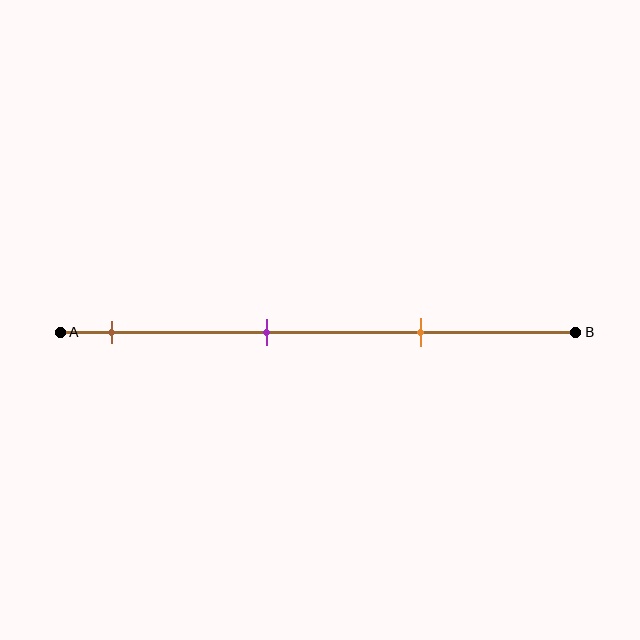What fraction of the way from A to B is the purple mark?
The purple mark is approximately 40% (0.4) of the way from A to B.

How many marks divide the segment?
There are 3 marks dividing the segment.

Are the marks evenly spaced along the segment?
Yes, the marks are approximately evenly spaced.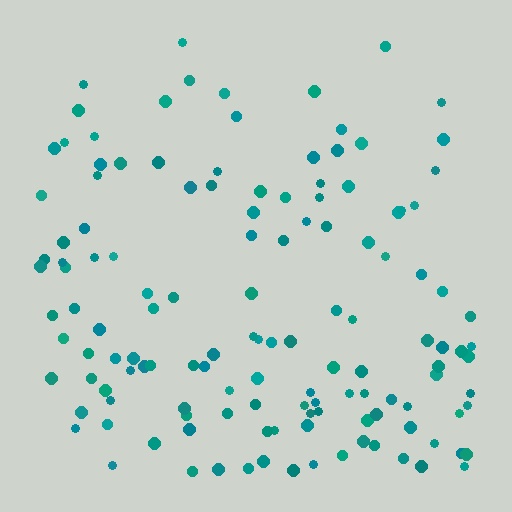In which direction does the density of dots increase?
From top to bottom, with the bottom side densest.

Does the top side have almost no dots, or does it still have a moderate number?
Still a moderate number, just noticeably fewer than the bottom.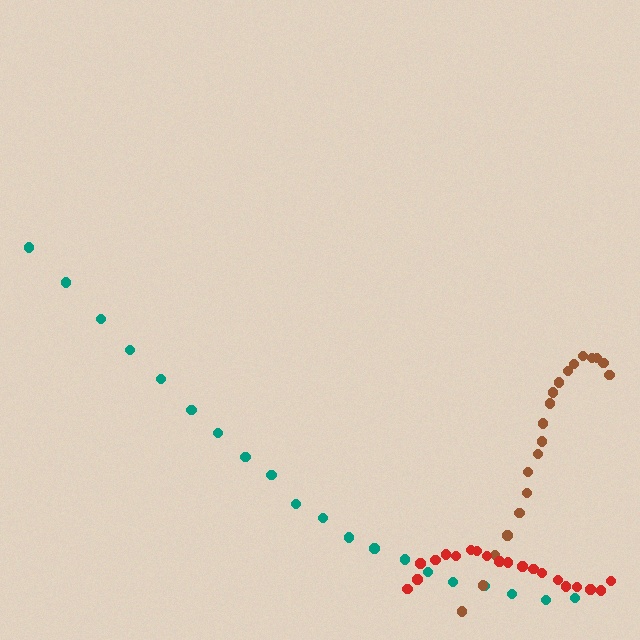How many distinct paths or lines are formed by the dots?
There are 3 distinct paths.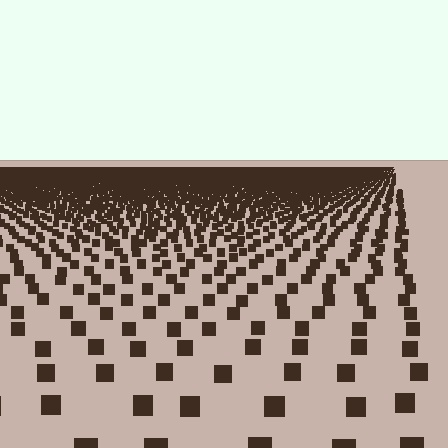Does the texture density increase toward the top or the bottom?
Density increases toward the top.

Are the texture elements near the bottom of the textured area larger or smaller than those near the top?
Larger. Near the bottom, elements are closer to the viewer and appear at a bigger on-screen size.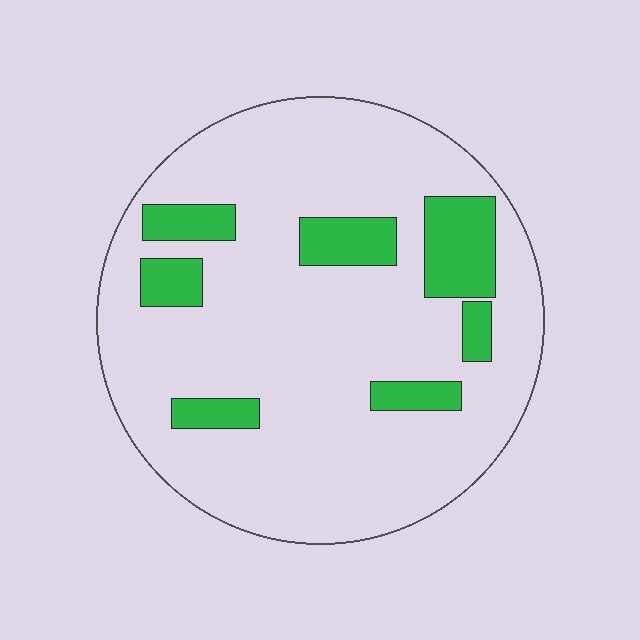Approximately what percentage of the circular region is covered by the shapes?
Approximately 15%.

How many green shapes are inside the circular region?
7.